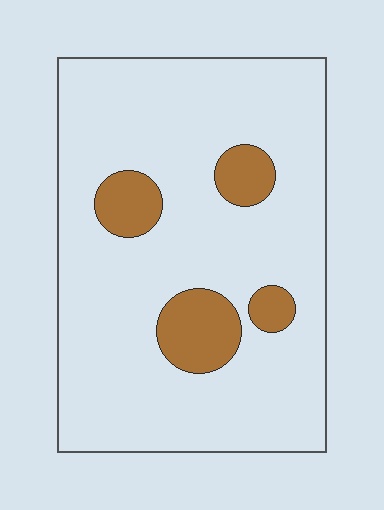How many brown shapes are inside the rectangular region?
4.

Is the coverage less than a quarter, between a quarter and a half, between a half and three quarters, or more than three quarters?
Less than a quarter.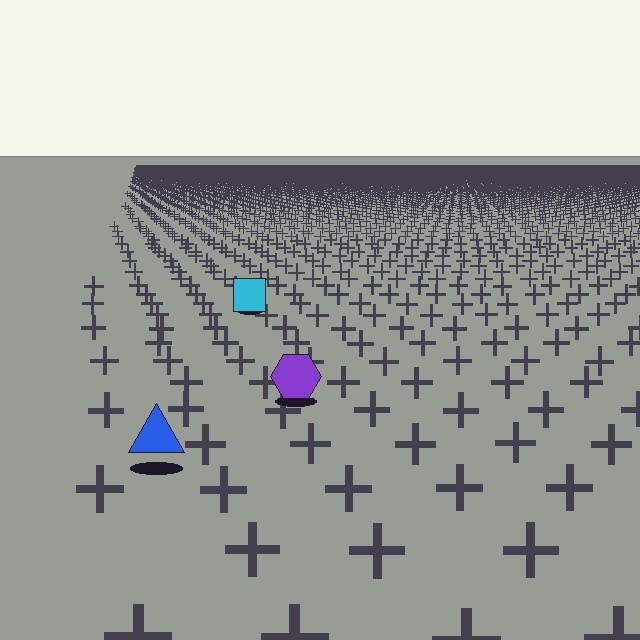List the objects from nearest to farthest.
From nearest to farthest: the blue triangle, the purple hexagon, the cyan square.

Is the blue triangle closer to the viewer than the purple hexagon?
Yes. The blue triangle is closer — you can tell from the texture gradient: the ground texture is coarser near it.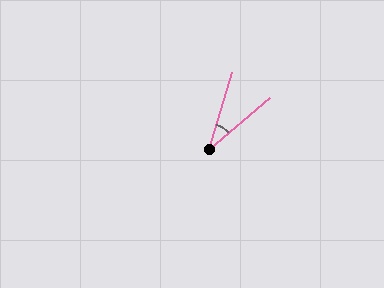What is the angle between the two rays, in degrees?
Approximately 32 degrees.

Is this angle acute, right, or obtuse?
It is acute.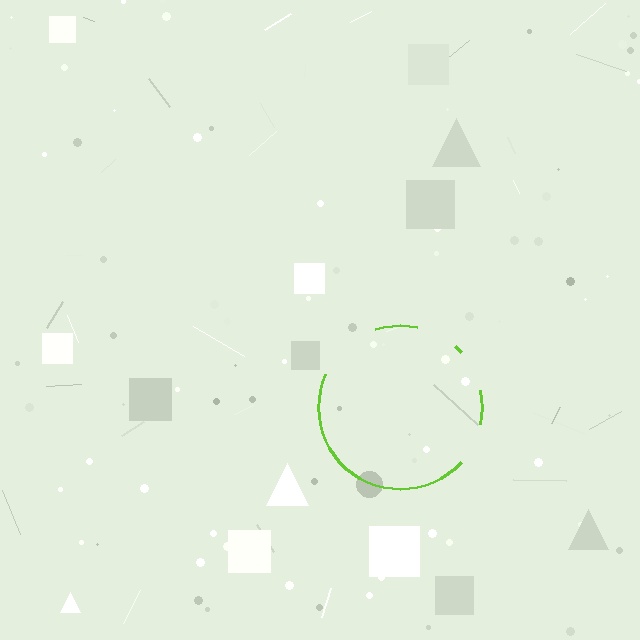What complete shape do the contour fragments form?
The contour fragments form a circle.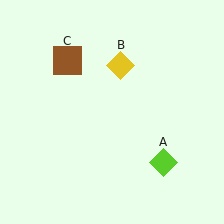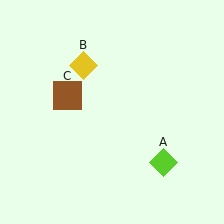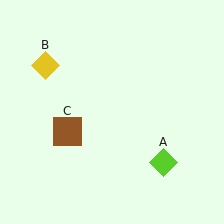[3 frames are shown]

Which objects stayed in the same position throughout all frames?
Lime diamond (object A) remained stationary.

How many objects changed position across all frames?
2 objects changed position: yellow diamond (object B), brown square (object C).